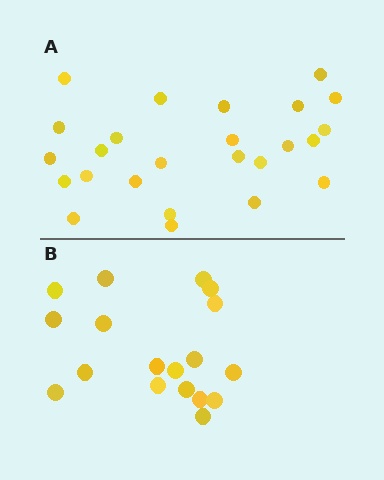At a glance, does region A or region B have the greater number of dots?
Region A (the top region) has more dots.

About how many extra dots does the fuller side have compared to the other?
Region A has roughly 8 or so more dots than region B.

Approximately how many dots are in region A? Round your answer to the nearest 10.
About 20 dots. (The exact count is 25, which rounds to 20.)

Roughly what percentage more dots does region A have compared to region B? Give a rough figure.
About 40% more.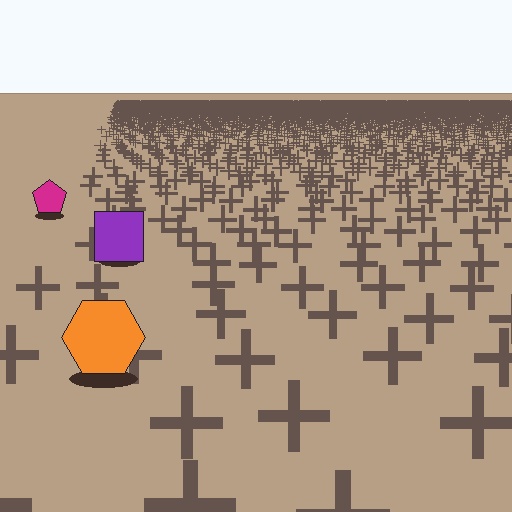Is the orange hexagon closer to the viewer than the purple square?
Yes. The orange hexagon is closer — you can tell from the texture gradient: the ground texture is coarser near it.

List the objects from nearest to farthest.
From nearest to farthest: the orange hexagon, the purple square, the magenta pentagon.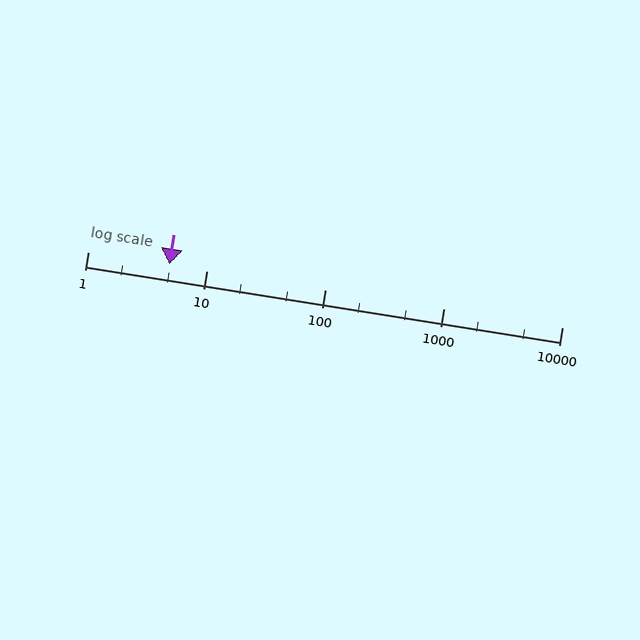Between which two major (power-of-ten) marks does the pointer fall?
The pointer is between 1 and 10.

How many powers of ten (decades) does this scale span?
The scale spans 4 decades, from 1 to 10000.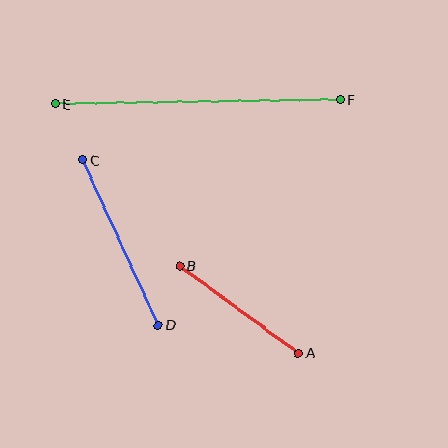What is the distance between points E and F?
The distance is approximately 285 pixels.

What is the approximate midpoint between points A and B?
The midpoint is at approximately (239, 309) pixels.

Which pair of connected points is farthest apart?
Points E and F are farthest apart.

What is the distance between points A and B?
The distance is approximately 147 pixels.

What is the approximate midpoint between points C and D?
The midpoint is at approximately (121, 242) pixels.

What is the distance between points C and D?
The distance is approximately 182 pixels.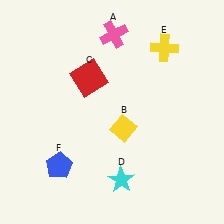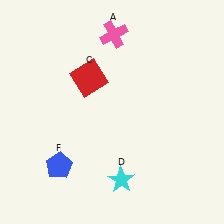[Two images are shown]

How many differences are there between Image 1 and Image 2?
There are 2 differences between the two images.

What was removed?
The yellow cross (E), the yellow diamond (B) were removed in Image 2.